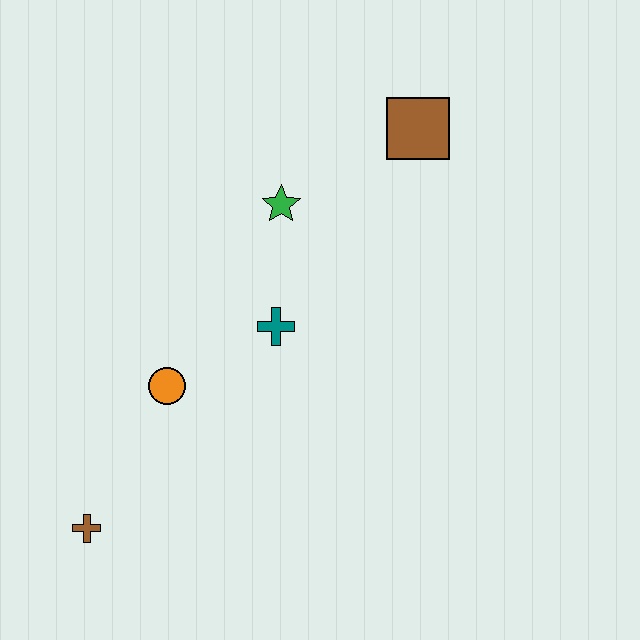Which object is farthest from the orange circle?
The brown square is farthest from the orange circle.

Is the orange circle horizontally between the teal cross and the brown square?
No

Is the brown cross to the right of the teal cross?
No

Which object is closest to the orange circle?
The teal cross is closest to the orange circle.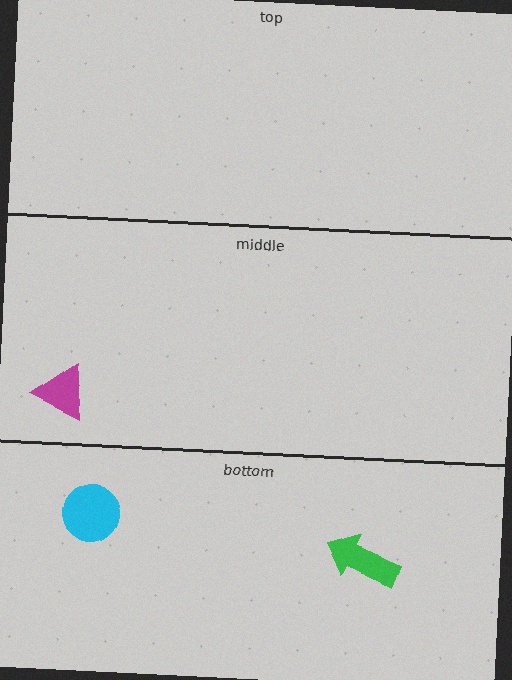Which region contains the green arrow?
The bottom region.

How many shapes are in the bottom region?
2.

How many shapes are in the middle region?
1.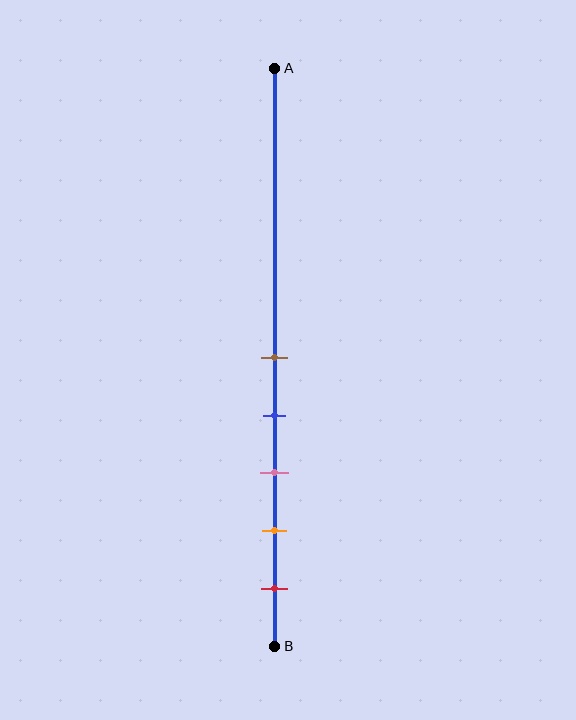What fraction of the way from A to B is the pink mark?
The pink mark is approximately 70% (0.7) of the way from A to B.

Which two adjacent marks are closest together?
The brown and blue marks are the closest adjacent pair.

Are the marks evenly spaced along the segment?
Yes, the marks are approximately evenly spaced.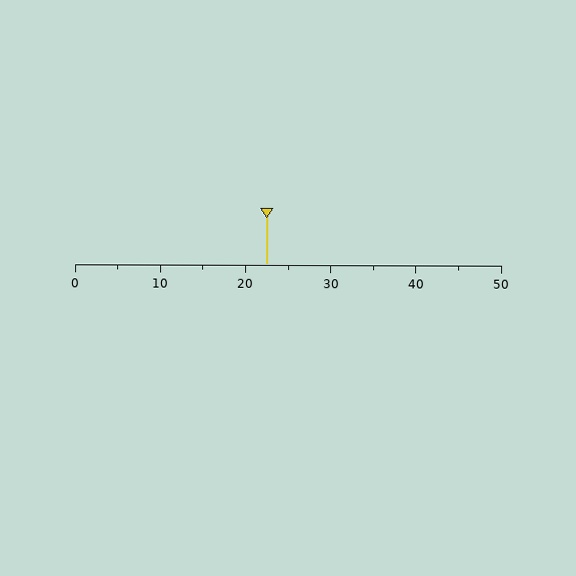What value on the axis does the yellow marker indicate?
The marker indicates approximately 22.5.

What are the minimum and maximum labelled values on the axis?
The axis runs from 0 to 50.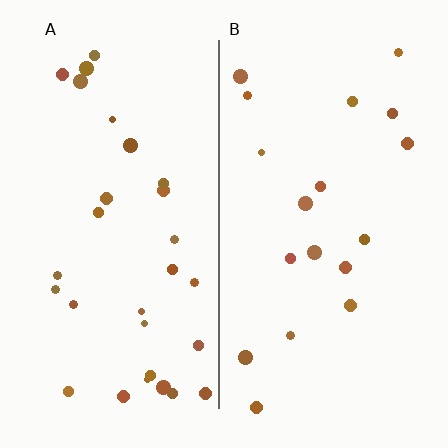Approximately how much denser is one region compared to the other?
Approximately 1.6× — region A over region B.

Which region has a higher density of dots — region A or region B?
A (the left).